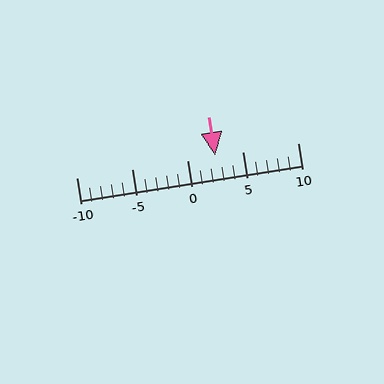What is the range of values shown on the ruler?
The ruler shows values from -10 to 10.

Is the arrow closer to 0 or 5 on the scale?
The arrow is closer to 5.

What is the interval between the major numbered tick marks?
The major tick marks are spaced 5 units apart.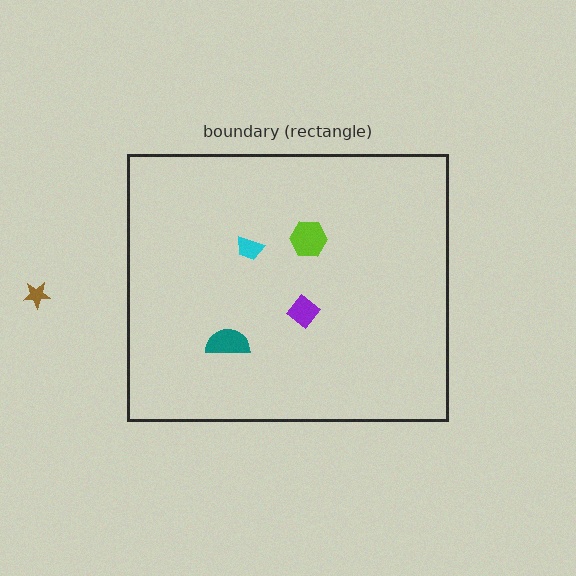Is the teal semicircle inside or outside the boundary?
Inside.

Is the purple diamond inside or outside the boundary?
Inside.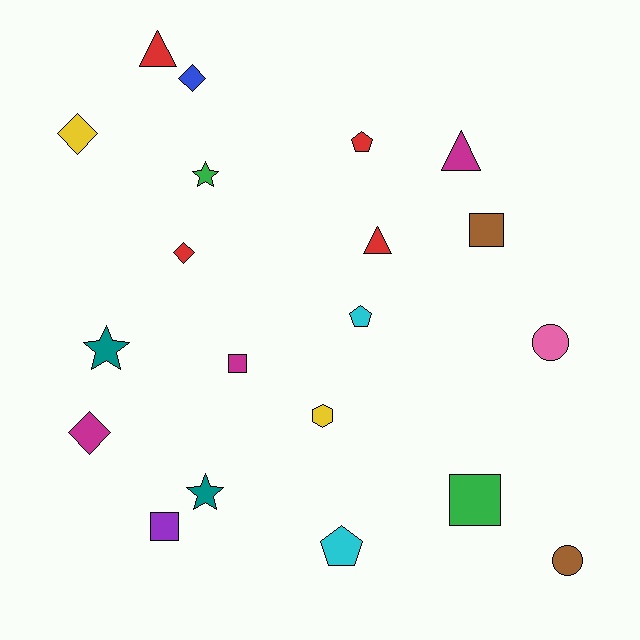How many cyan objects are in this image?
There are 2 cyan objects.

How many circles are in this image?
There are 2 circles.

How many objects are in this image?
There are 20 objects.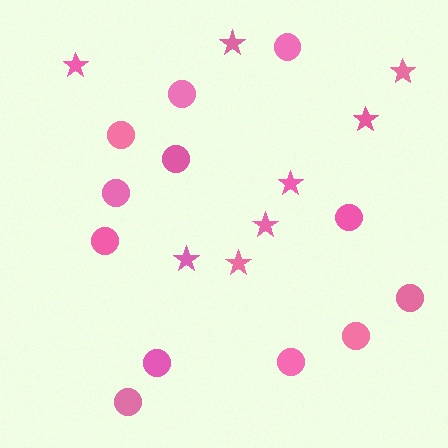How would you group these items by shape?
There are 2 groups: one group of circles (12) and one group of stars (8).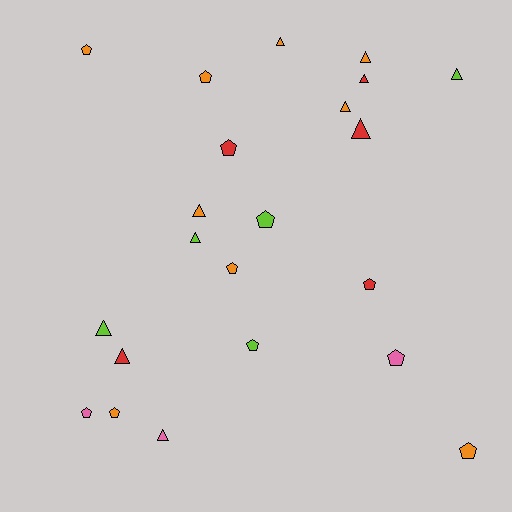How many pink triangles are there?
There is 1 pink triangle.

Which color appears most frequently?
Orange, with 9 objects.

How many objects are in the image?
There are 22 objects.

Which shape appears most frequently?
Pentagon, with 11 objects.